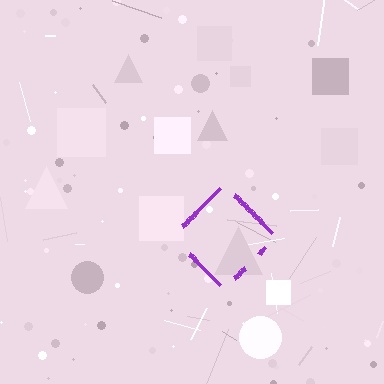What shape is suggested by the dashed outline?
The dashed outline suggests a diamond.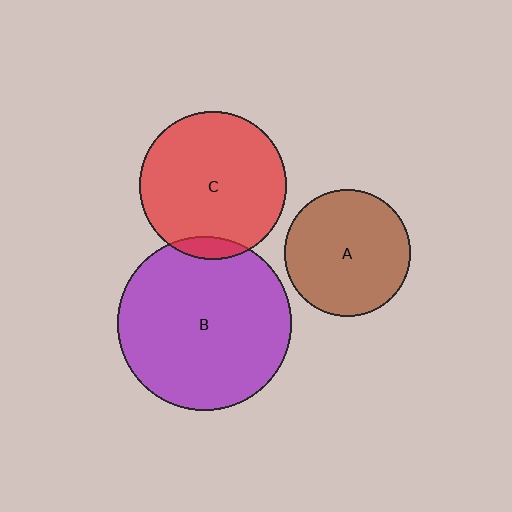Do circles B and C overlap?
Yes.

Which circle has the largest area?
Circle B (purple).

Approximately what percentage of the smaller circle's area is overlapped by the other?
Approximately 5%.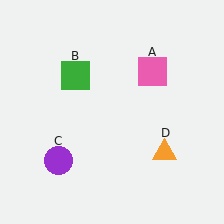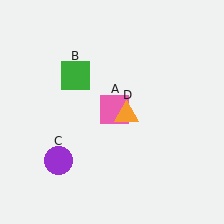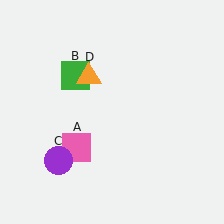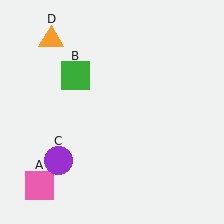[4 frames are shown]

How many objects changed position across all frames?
2 objects changed position: pink square (object A), orange triangle (object D).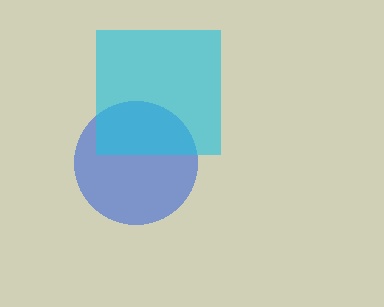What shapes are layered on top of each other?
The layered shapes are: a blue circle, a cyan square.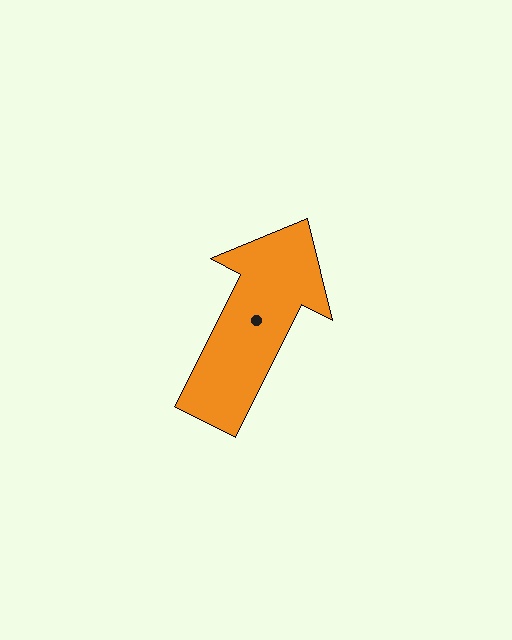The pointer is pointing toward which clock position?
Roughly 1 o'clock.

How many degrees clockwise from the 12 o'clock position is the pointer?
Approximately 27 degrees.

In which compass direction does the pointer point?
Northeast.